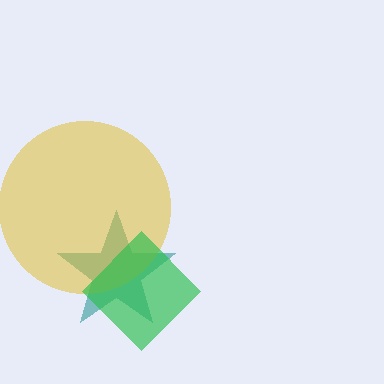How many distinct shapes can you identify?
There are 3 distinct shapes: a teal star, a yellow circle, a green diamond.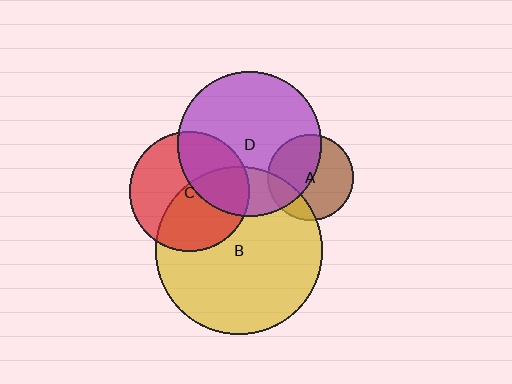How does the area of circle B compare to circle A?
Approximately 3.8 times.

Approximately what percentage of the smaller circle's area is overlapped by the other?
Approximately 20%.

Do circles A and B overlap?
Yes.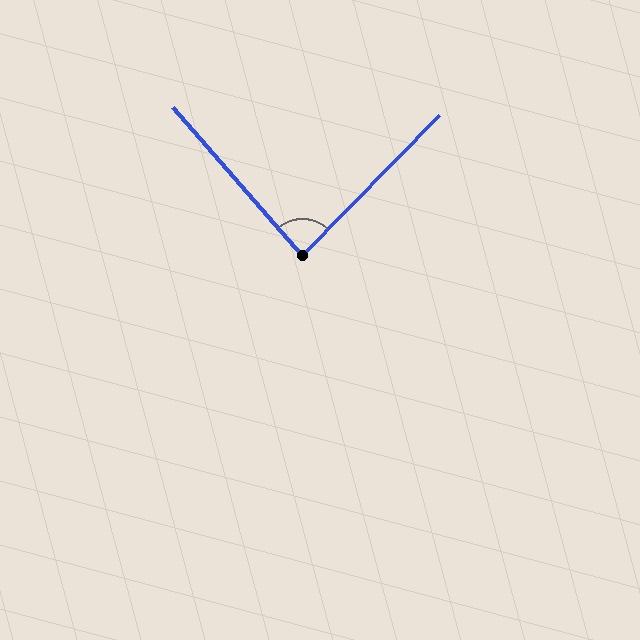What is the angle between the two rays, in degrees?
Approximately 86 degrees.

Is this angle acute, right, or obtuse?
It is approximately a right angle.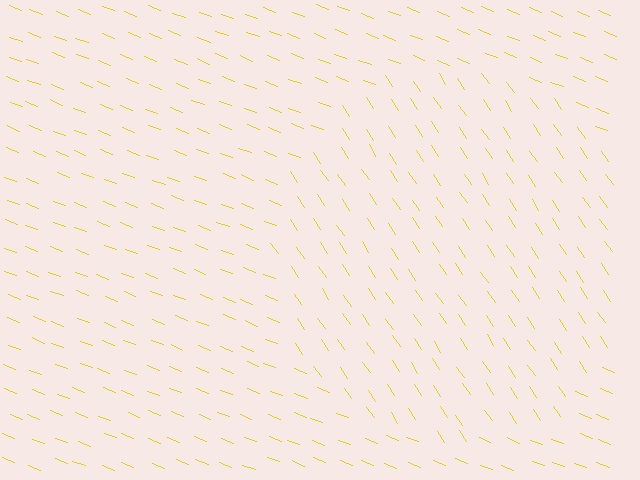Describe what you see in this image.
The image is filled with small yellow line segments. A circle region in the image has lines oriented differently from the surrounding lines, creating a visible texture boundary.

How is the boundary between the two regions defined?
The boundary is defined purely by a change in line orientation (approximately 35 degrees difference). All lines are the same color and thickness.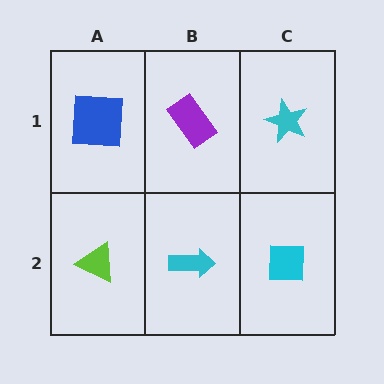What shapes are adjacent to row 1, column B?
A cyan arrow (row 2, column B), a blue square (row 1, column A), a cyan star (row 1, column C).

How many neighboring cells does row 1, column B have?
3.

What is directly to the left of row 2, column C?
A cyan arrow.